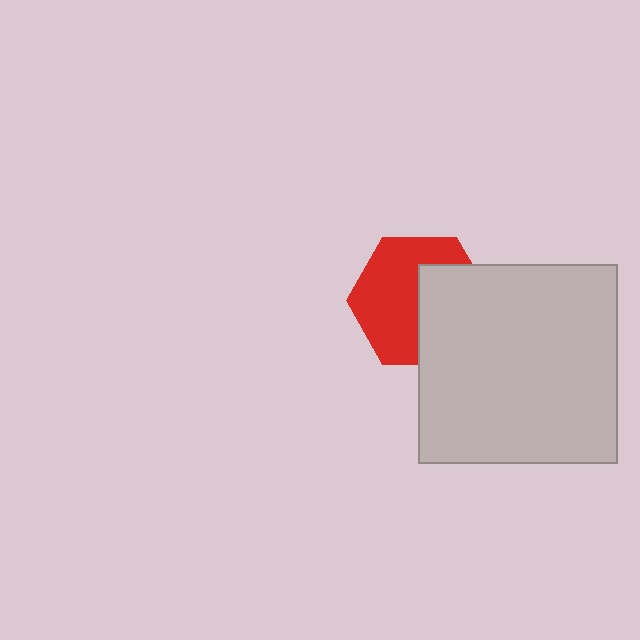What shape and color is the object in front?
The object in front is a light gray square.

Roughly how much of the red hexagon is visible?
About half of it is visible (roughly 57%).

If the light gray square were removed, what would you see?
You would see the complete red hexagon.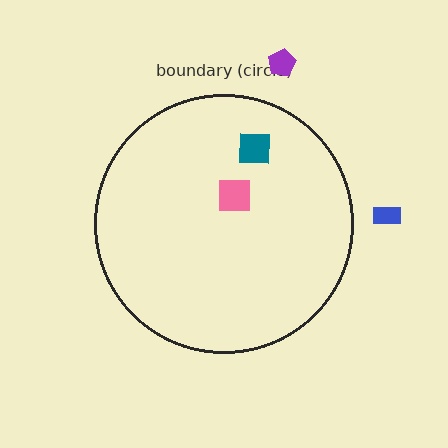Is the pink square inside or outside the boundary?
Inside.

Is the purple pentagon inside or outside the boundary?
Outside.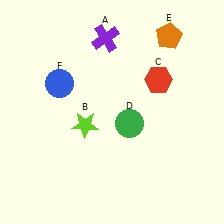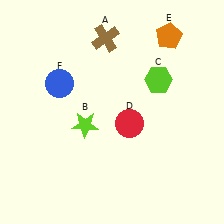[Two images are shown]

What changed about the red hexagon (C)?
In Image 1, C is red. In Image 2, it changed to lime.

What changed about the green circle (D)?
In Image 1, D is green. In Image 2, it changed to red.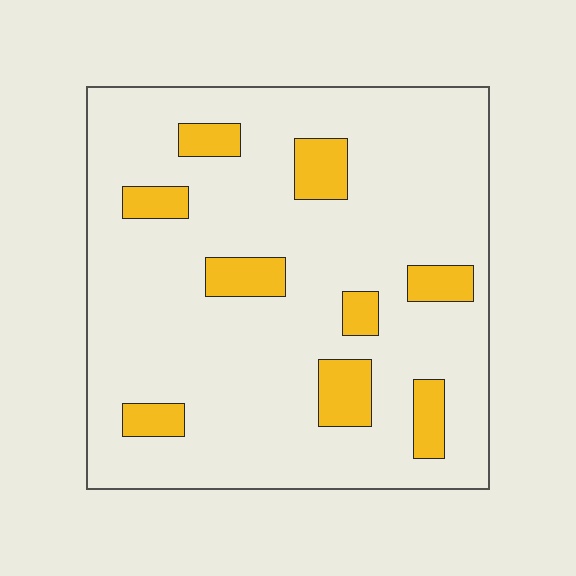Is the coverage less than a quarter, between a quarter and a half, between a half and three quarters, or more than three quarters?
Less than a quarter.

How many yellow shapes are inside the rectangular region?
9.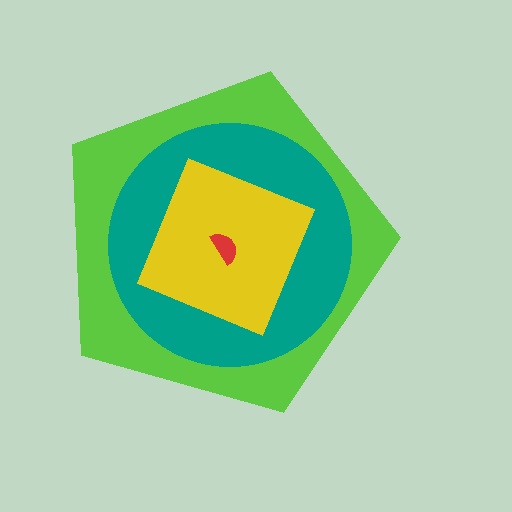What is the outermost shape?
The lime pentagon.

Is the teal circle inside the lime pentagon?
Yes.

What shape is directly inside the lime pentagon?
The teal circle.